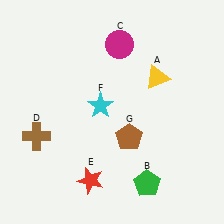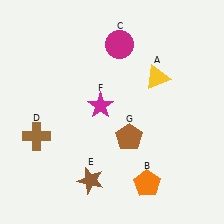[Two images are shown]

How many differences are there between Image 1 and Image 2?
There are 3 differences between the two images.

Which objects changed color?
B changed from green to orange. E changed from red to brown. F changed from cyan to magenta.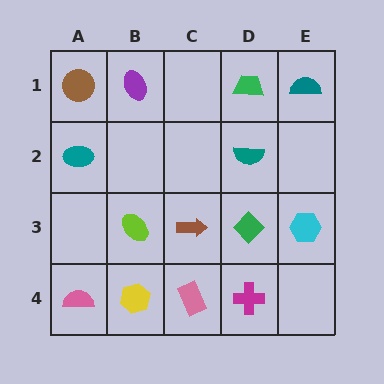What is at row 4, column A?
A pink semicircle.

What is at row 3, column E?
A cyan hexagon.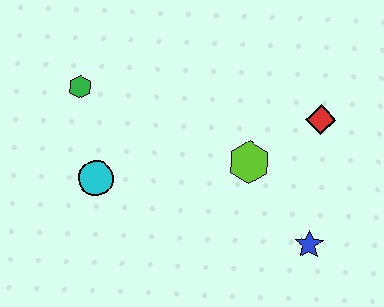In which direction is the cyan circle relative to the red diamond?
The cyan circle is to the left of the red diamond.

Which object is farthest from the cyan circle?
The red diamond is farthest from the cyan circle.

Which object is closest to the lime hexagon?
The red diamond is closest to the lime hexagon.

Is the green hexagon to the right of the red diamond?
No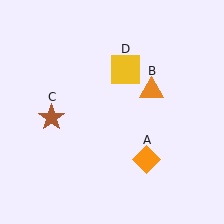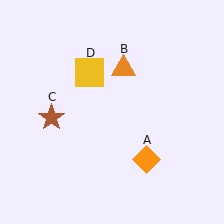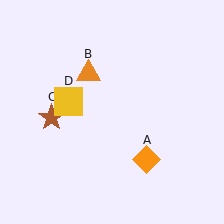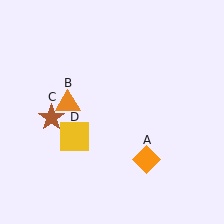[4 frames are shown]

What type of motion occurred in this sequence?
The orange triangle (object B), yellow square (object D) rotated counterclockwise around the center of the scene.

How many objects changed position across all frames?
2 objects changed position: orange triangle (object B), yellow square (object D).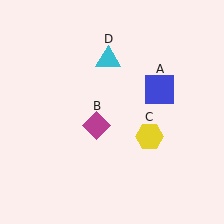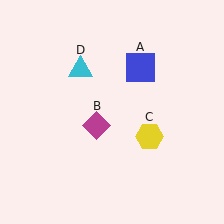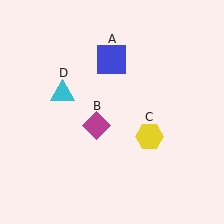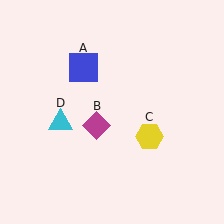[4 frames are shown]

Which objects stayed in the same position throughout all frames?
Magenta diamond (object B) and yellow hexagon (object C) remained stationary.